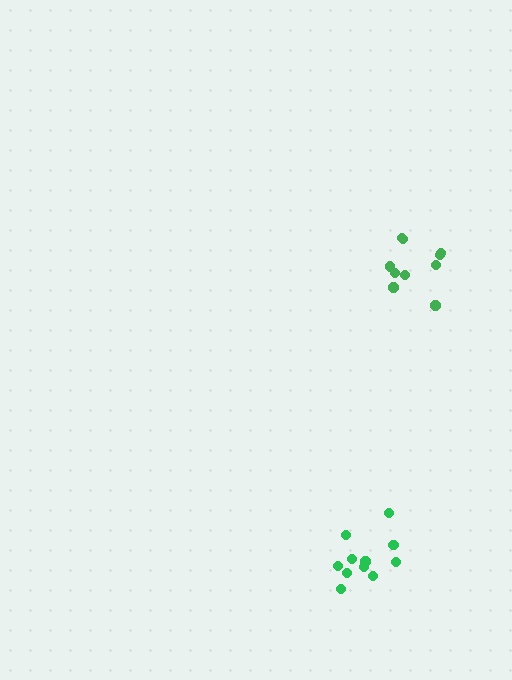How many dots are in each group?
Group 1: 10 dots, Group 2: 11 dots (21 total).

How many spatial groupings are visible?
There are 2 spatial groupings.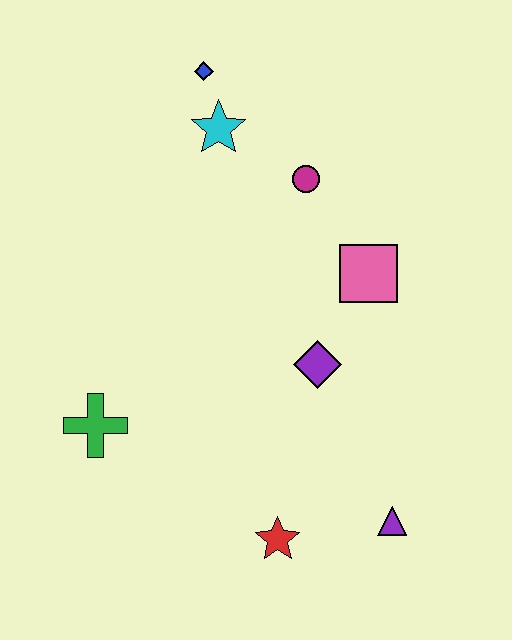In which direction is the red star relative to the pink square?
The red star is below the pink square.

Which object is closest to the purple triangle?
The red star is closest to the purple triangle.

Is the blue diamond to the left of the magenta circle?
Yes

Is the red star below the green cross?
Yes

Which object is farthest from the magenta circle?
The red star is farthest from the magenta circle.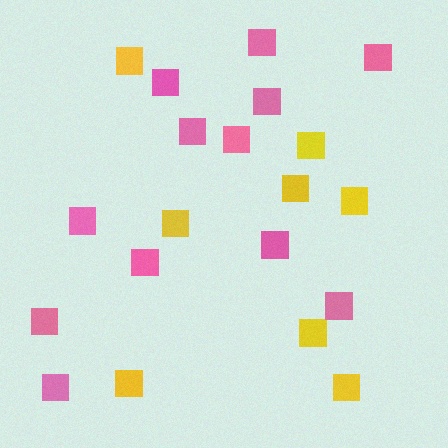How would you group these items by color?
There are 2 groups: one group of yellow squares (8) and one group of pink squares (12).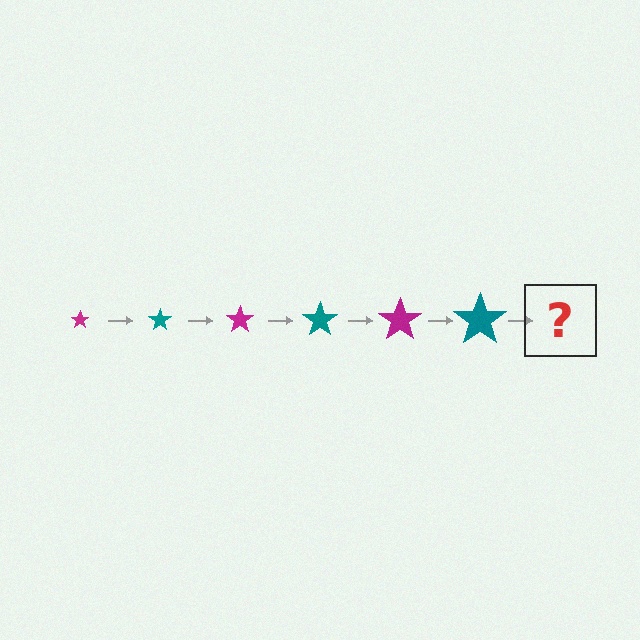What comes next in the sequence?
The next element should be a magenta star, larger than the previous one.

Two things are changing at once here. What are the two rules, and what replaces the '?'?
The two rules are that the star grows larger each step and the color cycles through magenta and teal. The '?' should be a magenta star, larger than the previous one.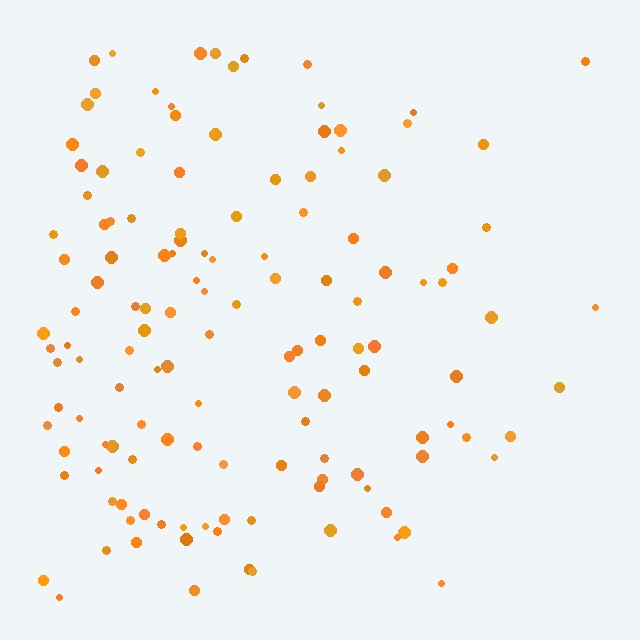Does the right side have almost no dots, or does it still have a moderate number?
Still a moderate number, just noticeably fewer than the left.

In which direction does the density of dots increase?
From right to left, with the left side densest.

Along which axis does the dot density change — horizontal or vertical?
Horizontal.